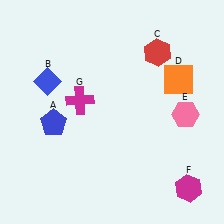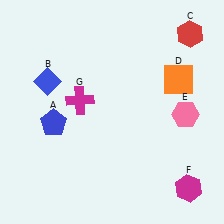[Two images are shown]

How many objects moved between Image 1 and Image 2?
1 object moved between the two images.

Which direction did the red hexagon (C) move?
The red hexagon (C) moved right.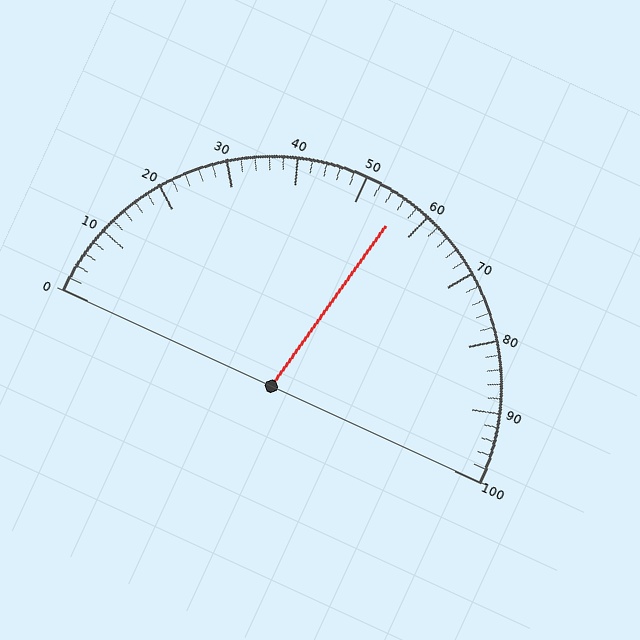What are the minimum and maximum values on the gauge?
The gauge ranges from 0 to 100.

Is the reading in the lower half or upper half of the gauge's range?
The reading is in the upper half of the range (0 to 100).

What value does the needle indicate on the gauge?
The needle indicates approximately 56.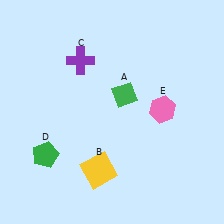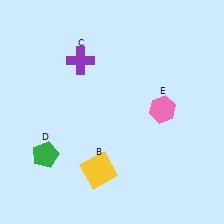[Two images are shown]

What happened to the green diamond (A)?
The green diamond (A) was removed in Image 2. It was in the top-right area of Image 1.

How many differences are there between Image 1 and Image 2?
There is 1 difference between the two images.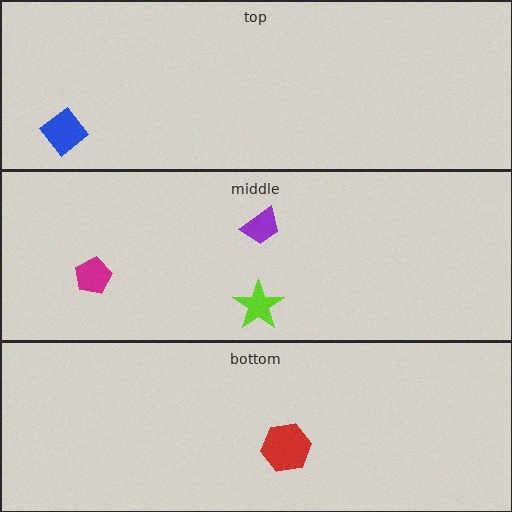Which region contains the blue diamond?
The top region.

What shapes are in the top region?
The blue diamond.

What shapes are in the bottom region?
The red hexagon.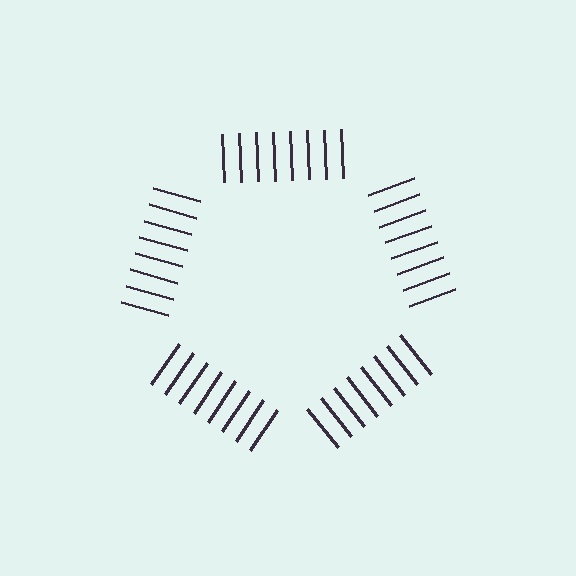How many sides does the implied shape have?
5 sides — the line-ends trace a pentagon.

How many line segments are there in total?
40 — 8 along each of the 5 edges.